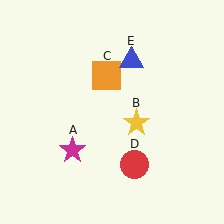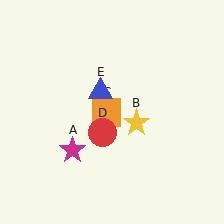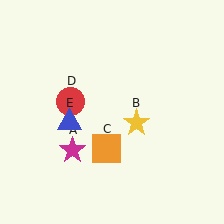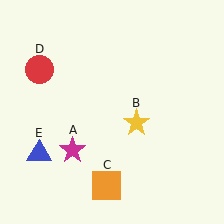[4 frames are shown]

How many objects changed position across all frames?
3 objects changed position: orange square (object C), red circle (object D), blue triangle (object E).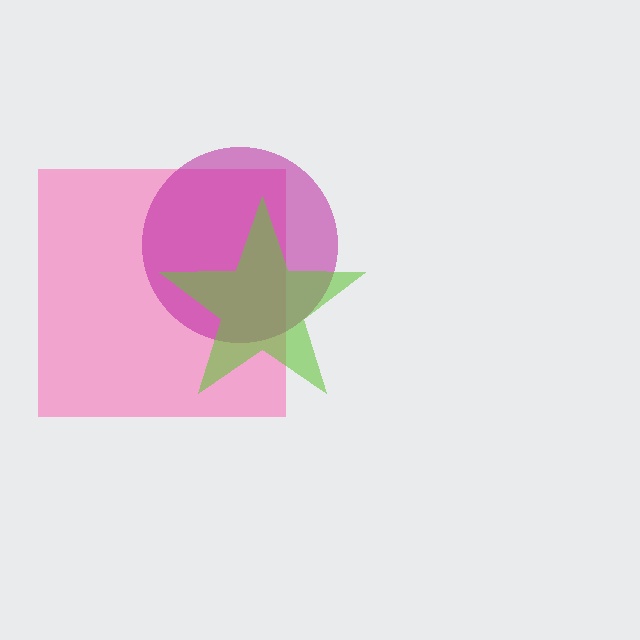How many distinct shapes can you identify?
There are 3 distinct shapes: a pink square, a magenta circle, a lime star.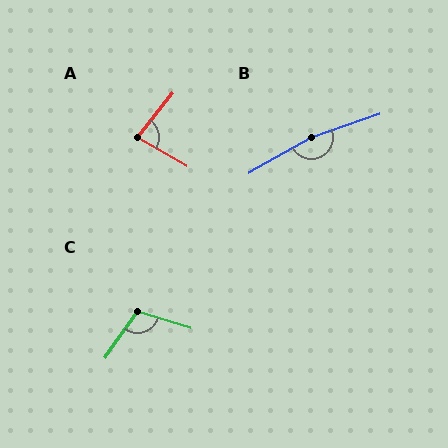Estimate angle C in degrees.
Approximately 108 degrees.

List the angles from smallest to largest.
A (81°), C (108°), B (170°).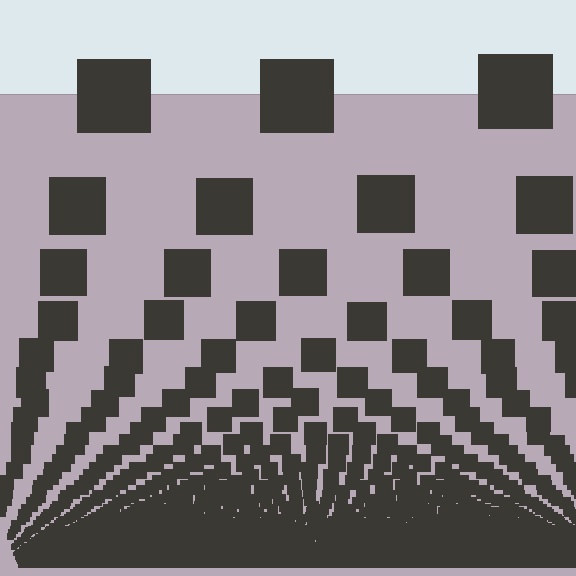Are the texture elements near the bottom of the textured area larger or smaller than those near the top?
Smaller. The gradient is inverted — elements near the bottom are smaller and denser.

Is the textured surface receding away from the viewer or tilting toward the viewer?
The surface appears to tilt toward the viewer. Texture elements get larger and sparser toward the top.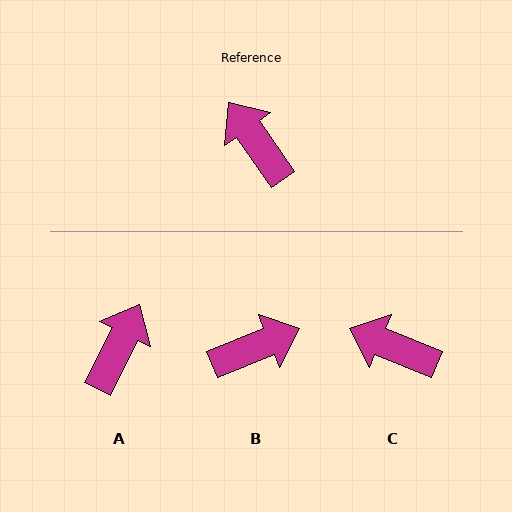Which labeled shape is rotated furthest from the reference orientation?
B, about 103 degrees away.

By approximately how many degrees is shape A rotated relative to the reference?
Approximately 62 degrees clockwise.